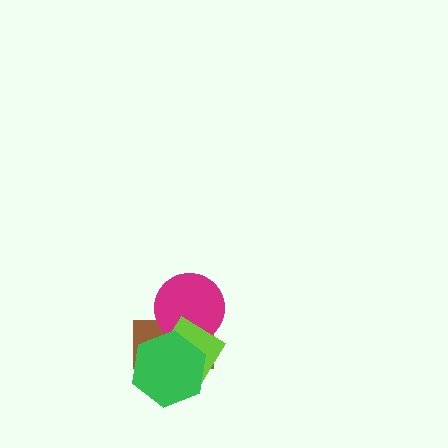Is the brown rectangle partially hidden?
Yes, it is partially covered by another shape.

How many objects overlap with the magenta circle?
3 objects overlap with the magenta circle.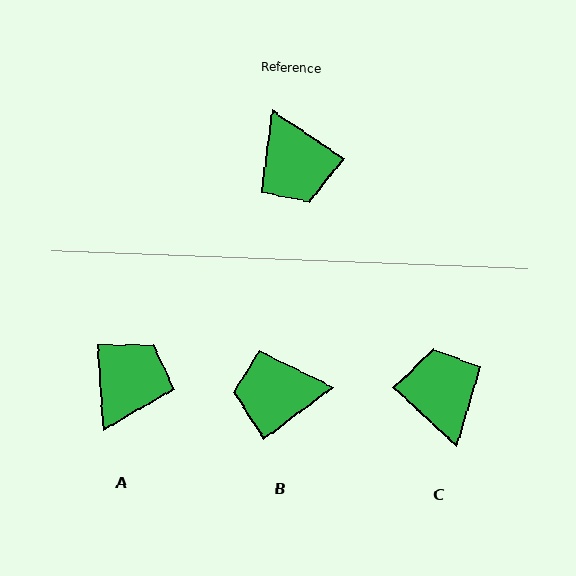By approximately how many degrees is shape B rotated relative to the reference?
Approximately 109 degrees clockwise.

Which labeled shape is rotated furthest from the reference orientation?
C, about 171 degrees away.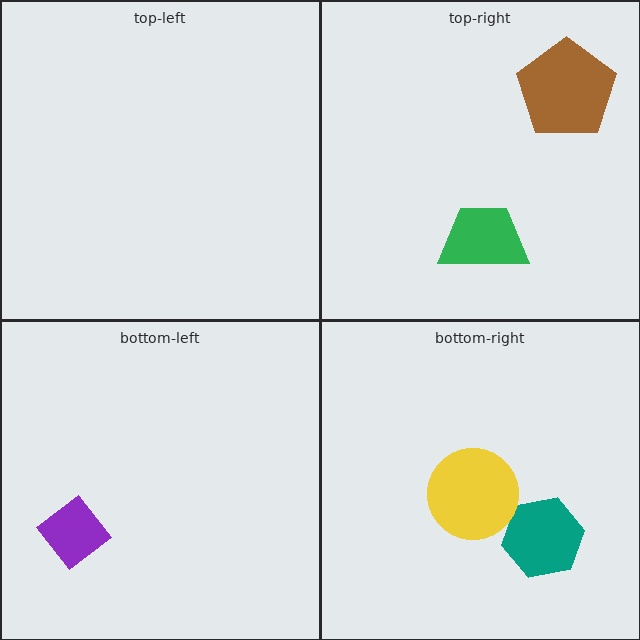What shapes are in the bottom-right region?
The teal hexagon, the yellow circle.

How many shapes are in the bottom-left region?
1.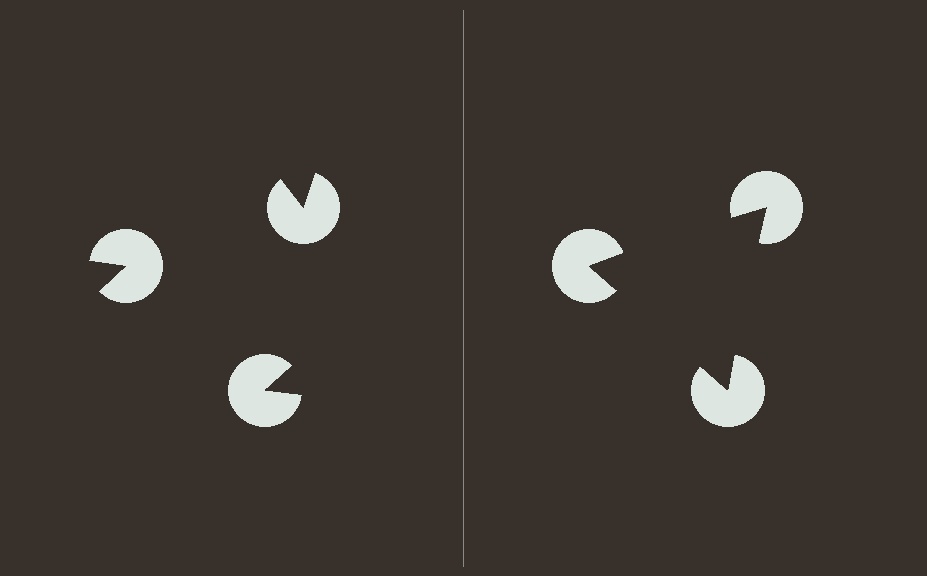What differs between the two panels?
The pac-man discs are positioned identically on both sides; only the wedge orientations differ. On the right they align to a triangle; on the left they are misaligned.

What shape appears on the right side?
An illusory triangle.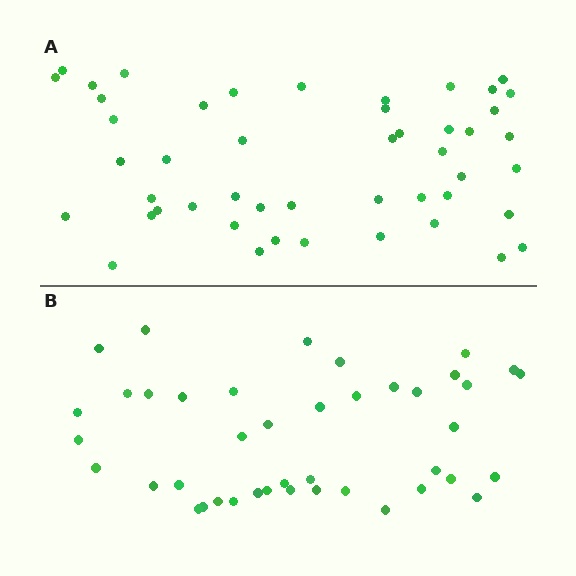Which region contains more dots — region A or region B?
Region A (the top region) has more dots.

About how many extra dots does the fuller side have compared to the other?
Region A has about 6 more dots than region B.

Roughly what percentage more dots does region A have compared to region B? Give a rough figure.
About 15% more.